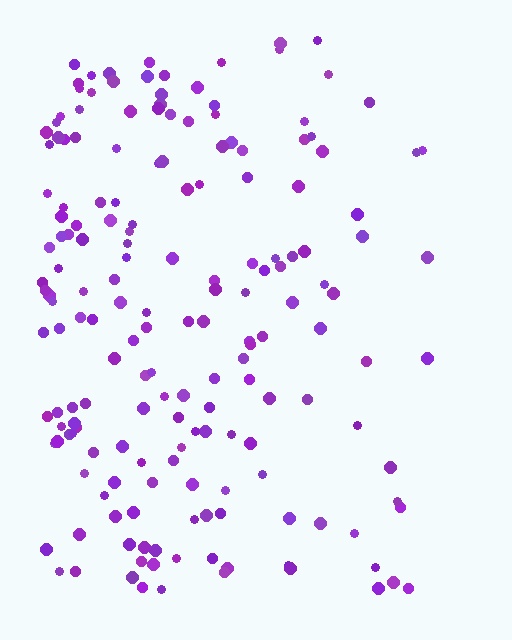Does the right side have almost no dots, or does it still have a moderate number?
Still a moderate number, just noticeably fewer than the left.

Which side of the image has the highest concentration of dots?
The left.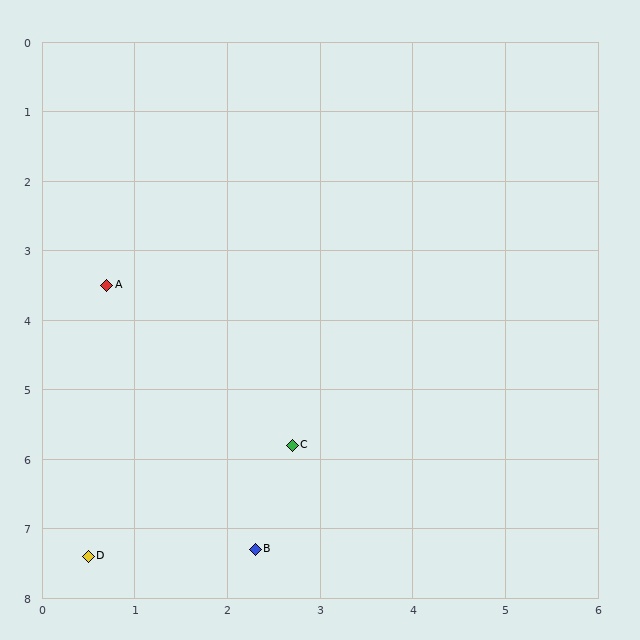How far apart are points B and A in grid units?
Points B and A are about 4.1 grid units apart.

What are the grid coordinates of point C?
Point C is at approximately (2.7, 5.8).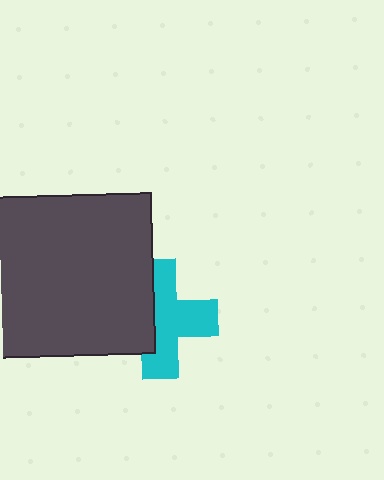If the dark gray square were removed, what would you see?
You would see the complete cyan cross.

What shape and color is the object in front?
The object in front is a dark gray square.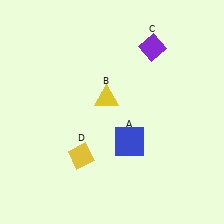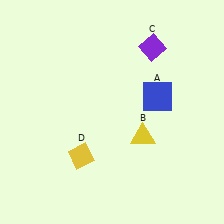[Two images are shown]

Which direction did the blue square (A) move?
The blue square (A) moved up.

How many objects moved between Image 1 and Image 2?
2 objects moved between the two images.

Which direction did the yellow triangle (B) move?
The yellow triangle (B) moved down.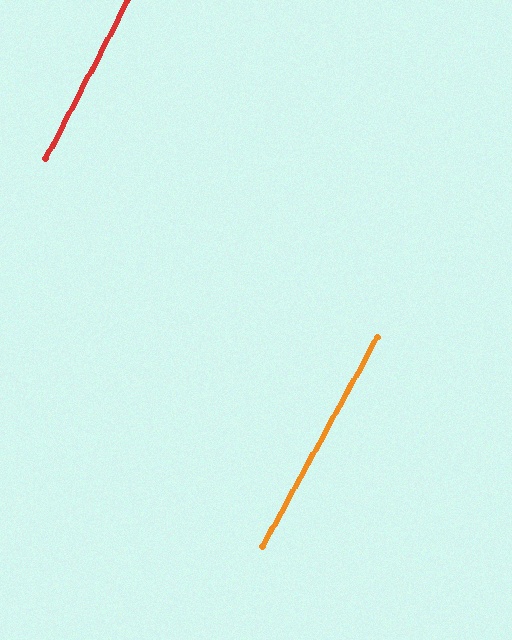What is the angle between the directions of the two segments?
Approximately 1 degree.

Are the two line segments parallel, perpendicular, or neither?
Parallel — their directions differ by only 1.2°.